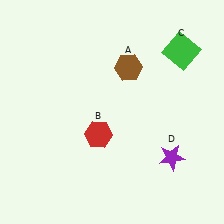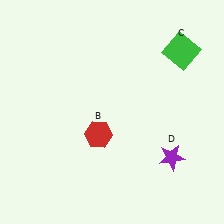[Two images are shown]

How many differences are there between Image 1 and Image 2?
There is 1 difference between the two images.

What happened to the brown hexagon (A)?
The brown hexagon (A) was removed in Image 2. It was in the top-right area of Image 1.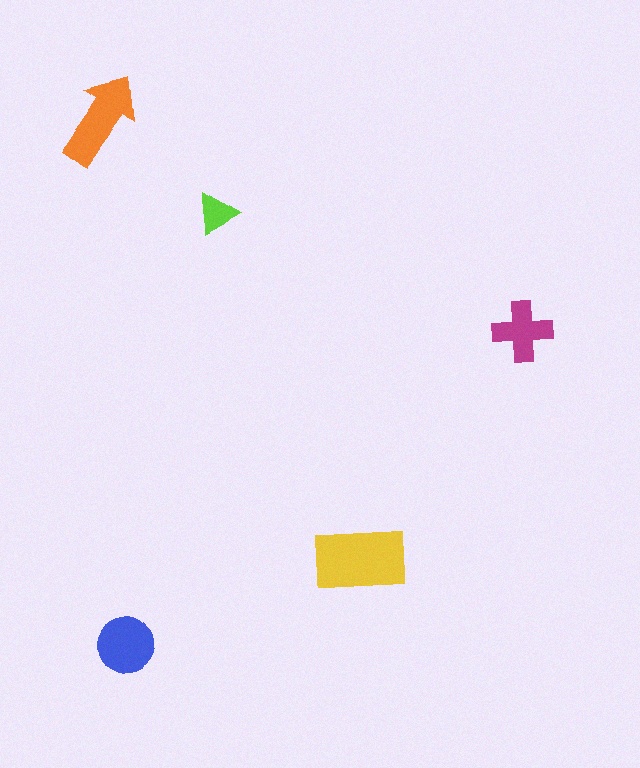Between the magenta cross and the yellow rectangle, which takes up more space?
The yellow rectangle.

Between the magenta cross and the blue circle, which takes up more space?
The blue circle.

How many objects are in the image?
There are 5 objects in the image.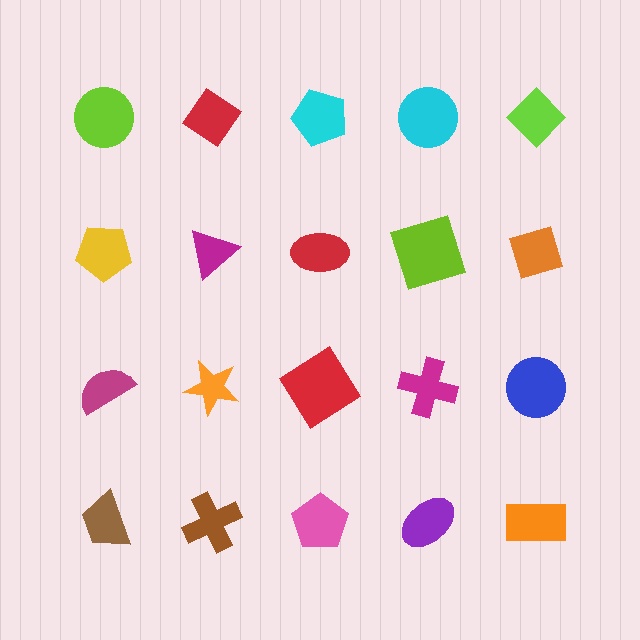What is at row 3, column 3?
A red diamond.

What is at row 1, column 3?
A cyan pentagon.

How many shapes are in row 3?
5 shapes.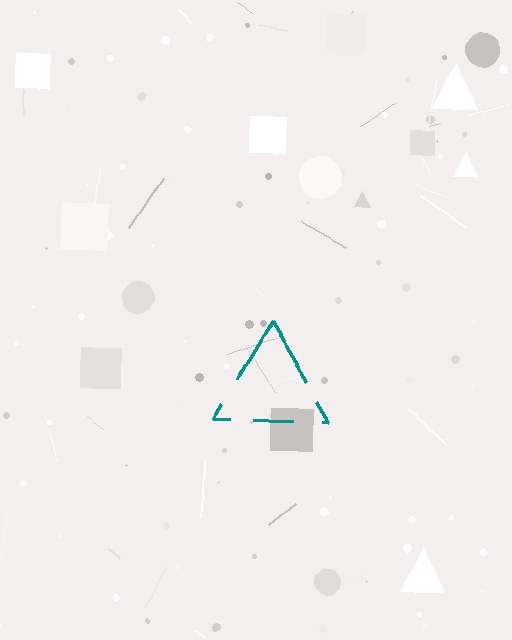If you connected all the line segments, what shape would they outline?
They would outline a triangle.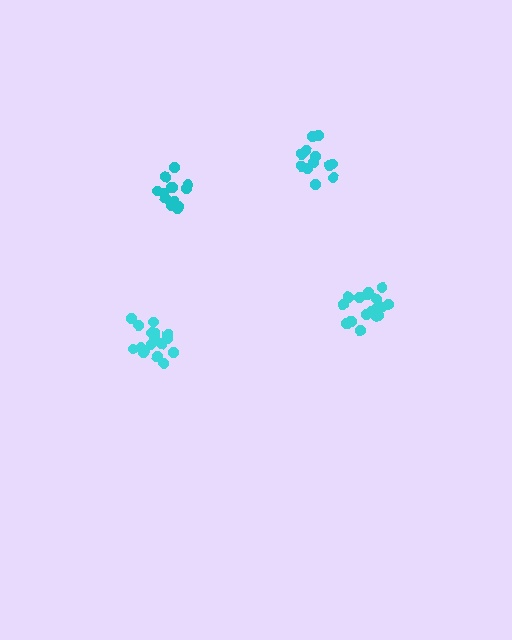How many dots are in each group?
Group 1: 17 dots, Group 2: 13 dots, Group 3: 13 dots, Group 4: 17 dots (60 total).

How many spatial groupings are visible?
There are 4 spatial groupings.